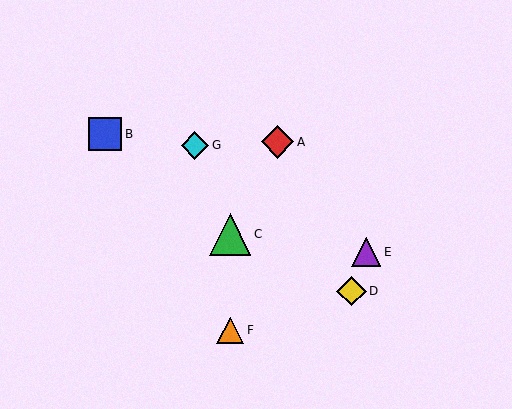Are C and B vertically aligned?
No, C is at x≈230 and B is at x≈105.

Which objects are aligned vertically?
Objects C, F are aligned vertically.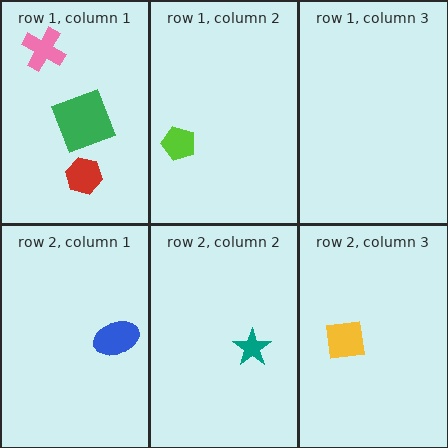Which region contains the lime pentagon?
The row 1, column 2 region.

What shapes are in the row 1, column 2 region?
The lime pentagon.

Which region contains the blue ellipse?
The row 2, column 1 region.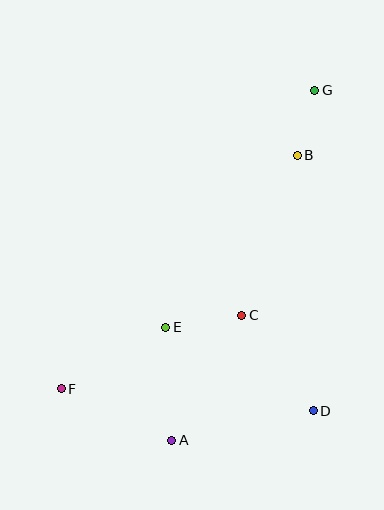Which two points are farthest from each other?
Points F and G are farthest from each other.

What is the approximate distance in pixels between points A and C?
The distance between A and C is approximately 143 pixels.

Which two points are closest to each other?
Points B and G are closest to each other.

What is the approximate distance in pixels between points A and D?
The distance between A and D is approximately 145 pixels.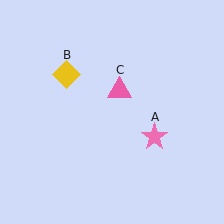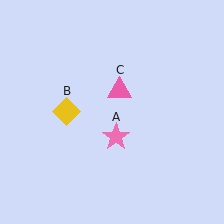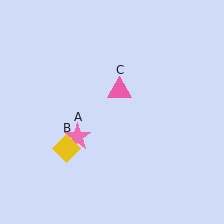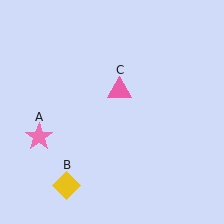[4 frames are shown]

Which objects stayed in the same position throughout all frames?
Pink triangle (object C) remained stationary.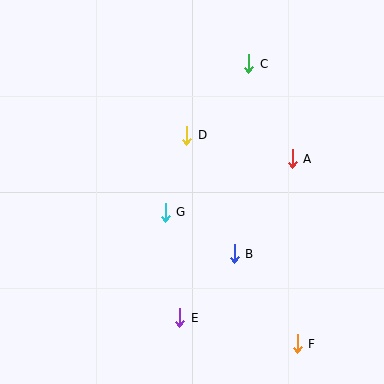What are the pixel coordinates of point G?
Point G is at (165, 212).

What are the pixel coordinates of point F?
Point F is at (297, 344).